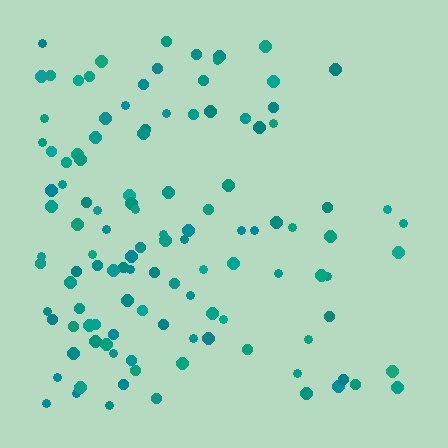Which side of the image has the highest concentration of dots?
The left.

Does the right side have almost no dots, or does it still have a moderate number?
Still a moderate number, just noticeably fewer than the left.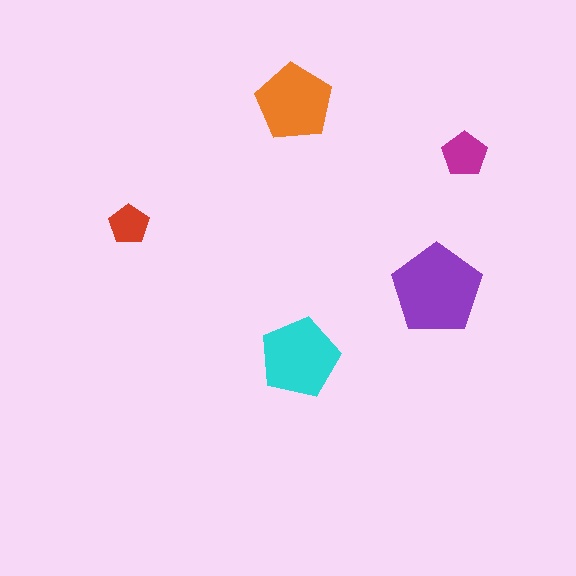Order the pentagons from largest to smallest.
the purple one, the cyan one, the orange one, the magenta one, the red one.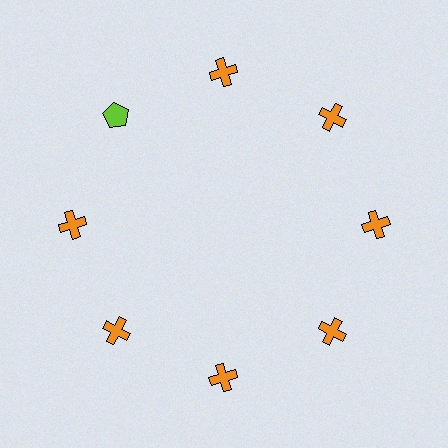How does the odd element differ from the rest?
It differs in both color (lime instead of orange) and shape (pentagon instead of cross).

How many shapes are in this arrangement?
There are 8 shapes arranged in a ring pattern.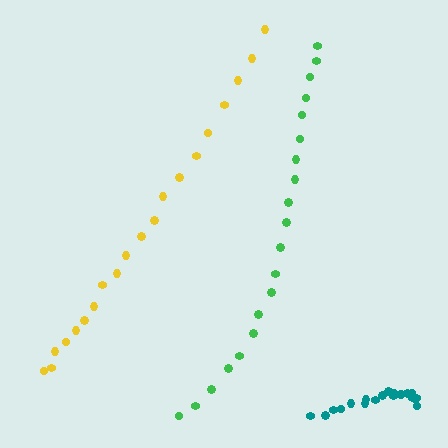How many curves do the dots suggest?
There are 3 distinct paths.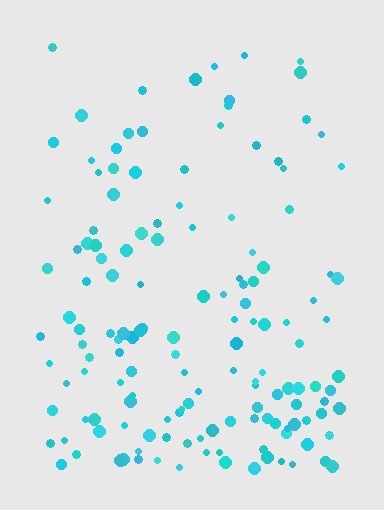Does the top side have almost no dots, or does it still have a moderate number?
Still a moderate number, just noticeably fewer than the bottom.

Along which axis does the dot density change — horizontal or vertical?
Vertical.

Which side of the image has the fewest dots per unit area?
The top.